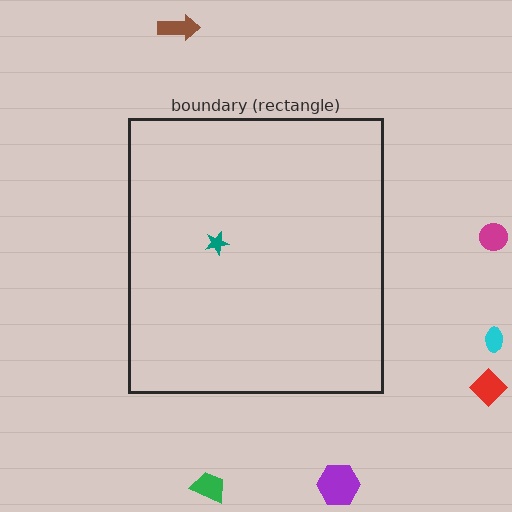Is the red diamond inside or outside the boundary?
Outside.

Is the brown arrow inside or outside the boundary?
Outside.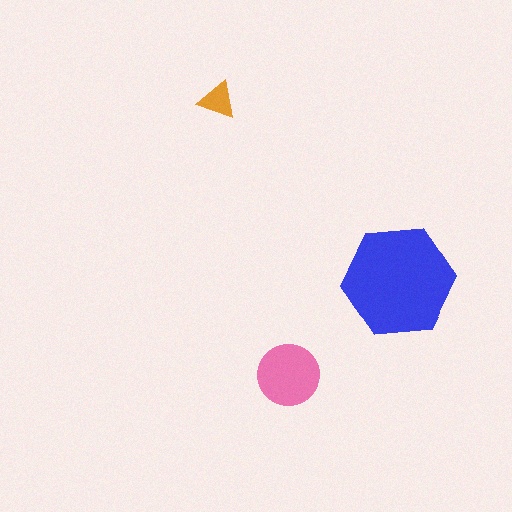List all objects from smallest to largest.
The orange triangle, the pink circle, the blue hexagon.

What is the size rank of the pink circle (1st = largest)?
2nd.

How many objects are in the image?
There are 3 objects in the image.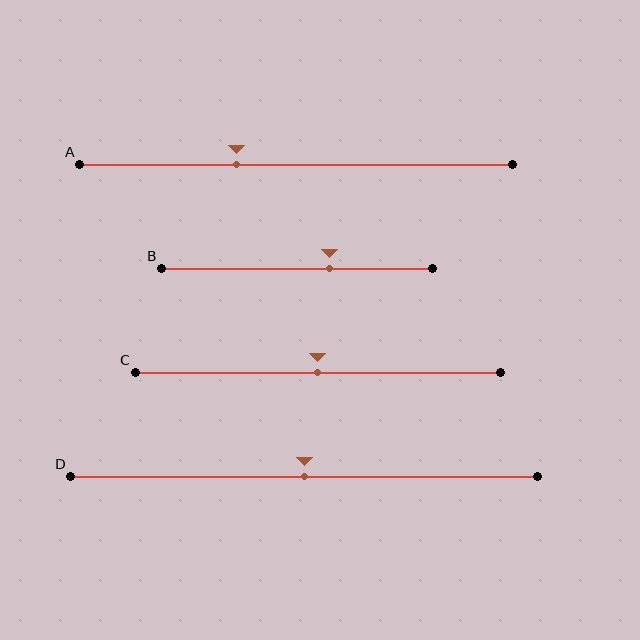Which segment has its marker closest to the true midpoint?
Segment C has its marker closest to the true midpoint.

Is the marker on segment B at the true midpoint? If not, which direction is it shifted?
No, the marker on segment B is shifted to the right by about 12% of the segment length.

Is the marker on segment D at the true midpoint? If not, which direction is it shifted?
Yes, the marker on segment D is at the true midpoint.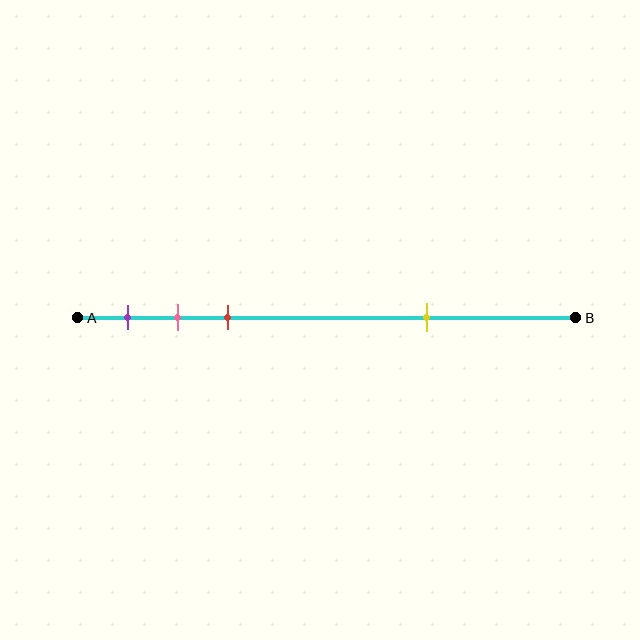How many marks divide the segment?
There are 4 marks dividing the segment.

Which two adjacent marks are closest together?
The pink and red marks are the closest adjacent pair.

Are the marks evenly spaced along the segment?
No, the marks are not evenly spaced.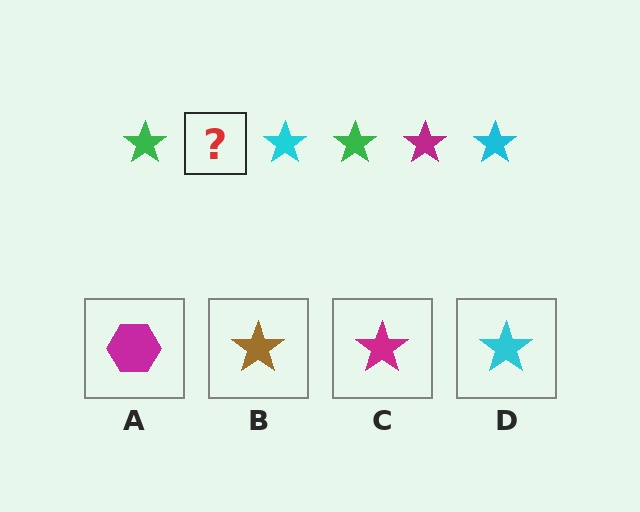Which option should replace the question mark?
Option C.